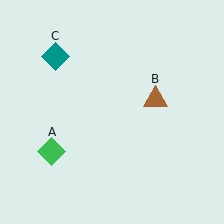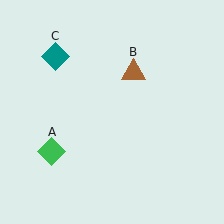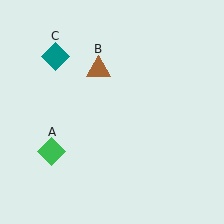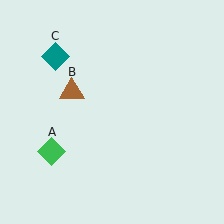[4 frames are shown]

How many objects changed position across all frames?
1 object changed position: brown triangle (object B).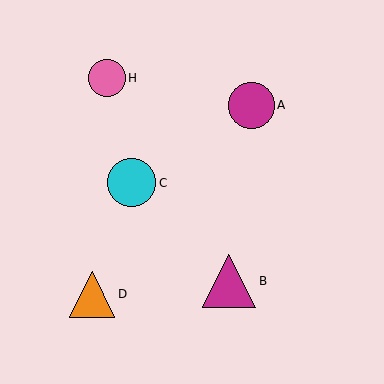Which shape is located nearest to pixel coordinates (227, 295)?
The magenta triangle (labeled B) at (229, 281) is nearest to that location.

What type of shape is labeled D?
Shape D is an orange triangle.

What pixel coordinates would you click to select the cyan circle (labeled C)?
Click at (132, 183) to select the cyan circle C.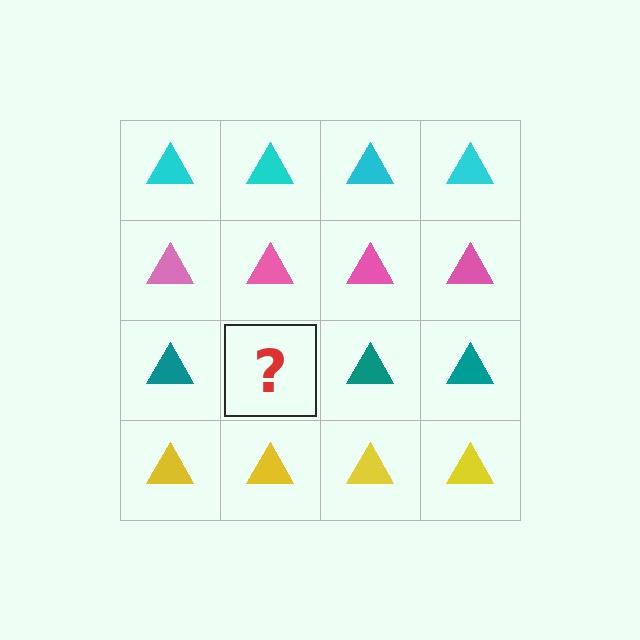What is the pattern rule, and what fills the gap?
The rule is that each row has a consistent color. The gap should be filled with a teal triangle.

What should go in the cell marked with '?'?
The missing cell should contain a teal triangle.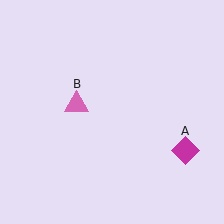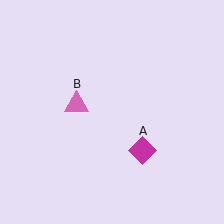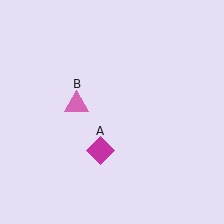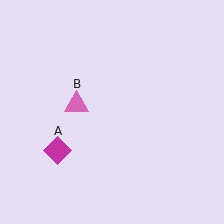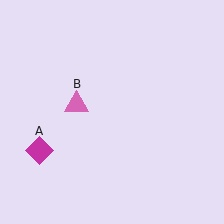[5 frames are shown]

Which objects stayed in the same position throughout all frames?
Pink triangle (object B) remained stationary.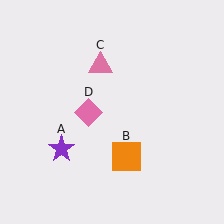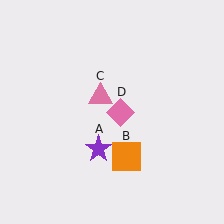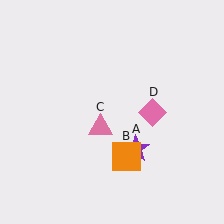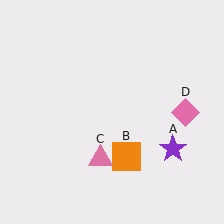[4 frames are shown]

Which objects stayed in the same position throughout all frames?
Orange square (object B) remained stationary.